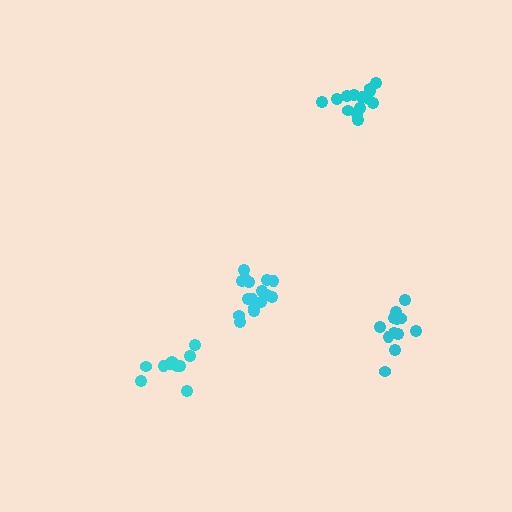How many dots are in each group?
Group 1: 16 dots, Group 2: 10 dots, Group 3: 12 dots, Group 4: 14 dots (52 total).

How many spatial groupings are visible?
There are 4 spatial groupings.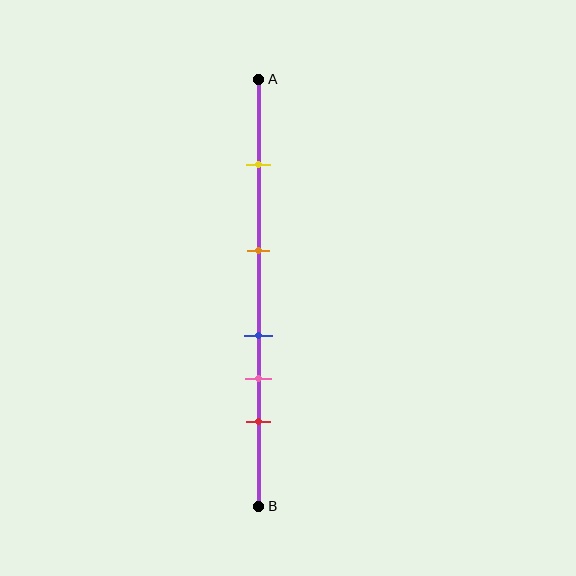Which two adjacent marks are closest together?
The blue and pink marks are the closest adjacent pair.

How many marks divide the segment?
There are 5 marks dividing the segment.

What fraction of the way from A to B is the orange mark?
The orange mark is approximately 40% (0.4) of the way from A to B.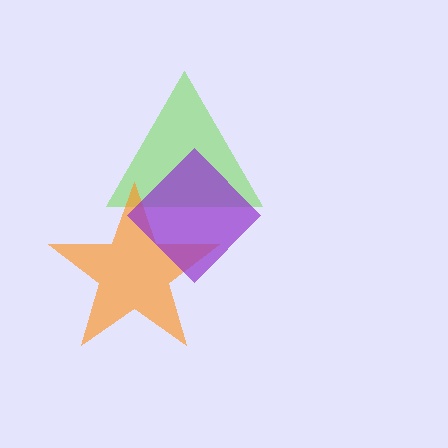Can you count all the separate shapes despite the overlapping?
Yes, there are 3 separate shapes.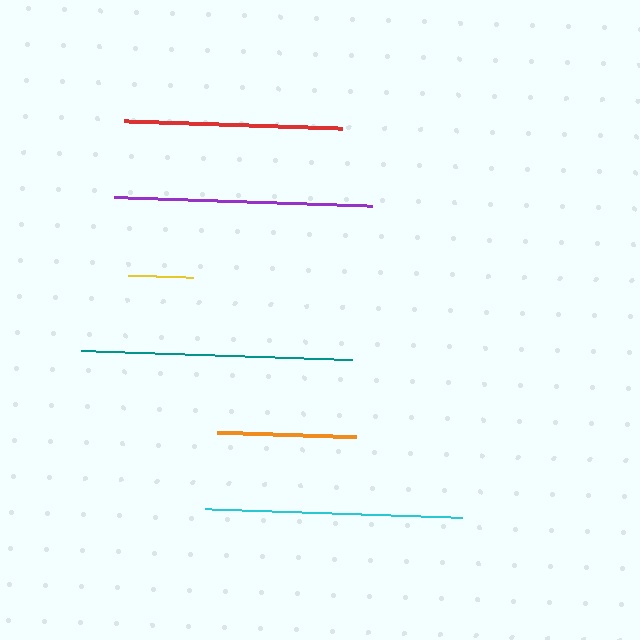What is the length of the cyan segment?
The cyan segment is approximately 259 pixels long.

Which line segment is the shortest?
The yellow line is the shortest at approximately 65 pixels.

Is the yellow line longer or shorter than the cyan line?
The cyan line is longer than the yellow line.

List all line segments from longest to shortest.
From longest to shortest: teal, purple, cyan, red, orange, yellow.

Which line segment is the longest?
The teal line is the longest at approximately 271 pixels.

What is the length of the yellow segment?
The yellow segment is approximately 65 pixels long.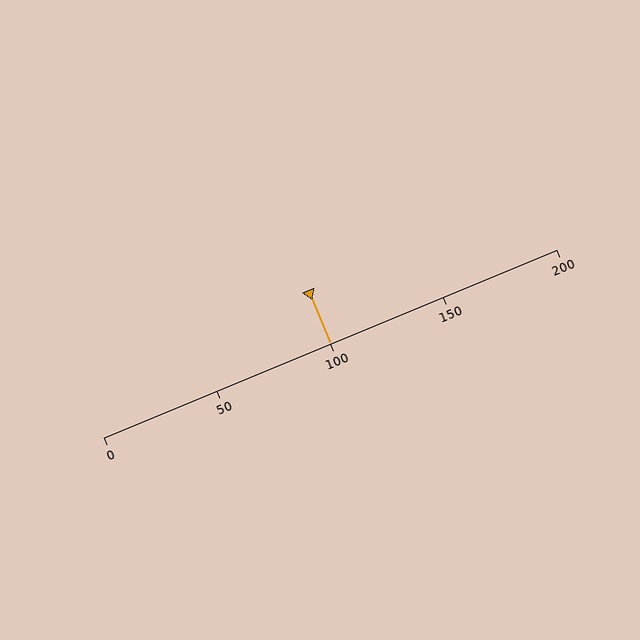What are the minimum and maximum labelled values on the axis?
The axis runs from 0 to 200.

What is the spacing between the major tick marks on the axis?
The major ticks are spaced 50 apart.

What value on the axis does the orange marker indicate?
The marker indicates approximately 100.